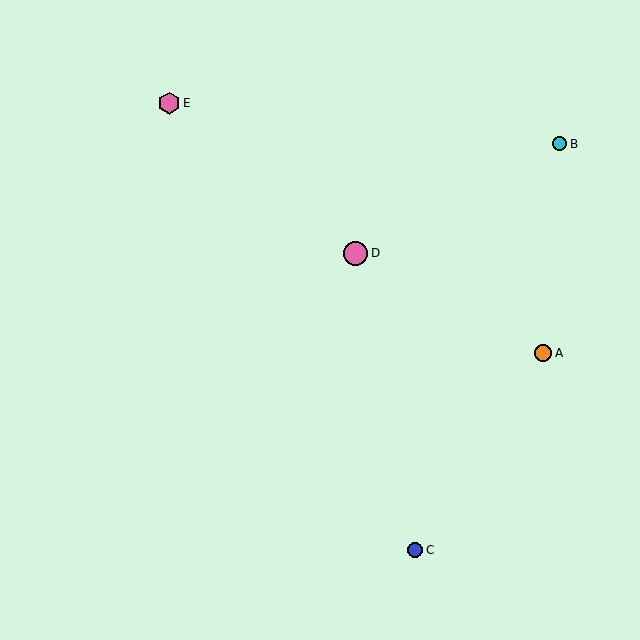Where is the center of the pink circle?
The center of the pink circle is at (356, 253).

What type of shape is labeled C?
Shape C is a blue circle.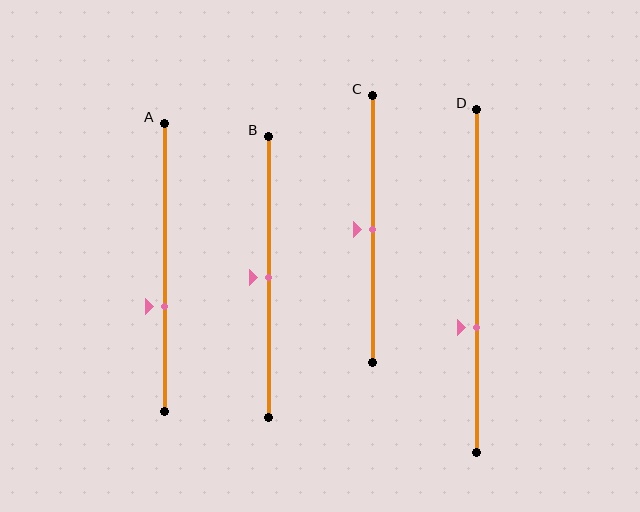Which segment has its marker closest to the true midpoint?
Segment B has its marker closest to the true midpoint.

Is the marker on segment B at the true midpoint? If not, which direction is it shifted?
Yes, the marker on segment B is at the true midpoint.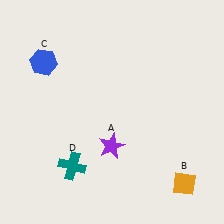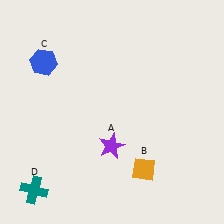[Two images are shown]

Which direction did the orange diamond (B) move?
The orange diamond (B) moved left.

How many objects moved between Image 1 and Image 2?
2 objects moved between the two images.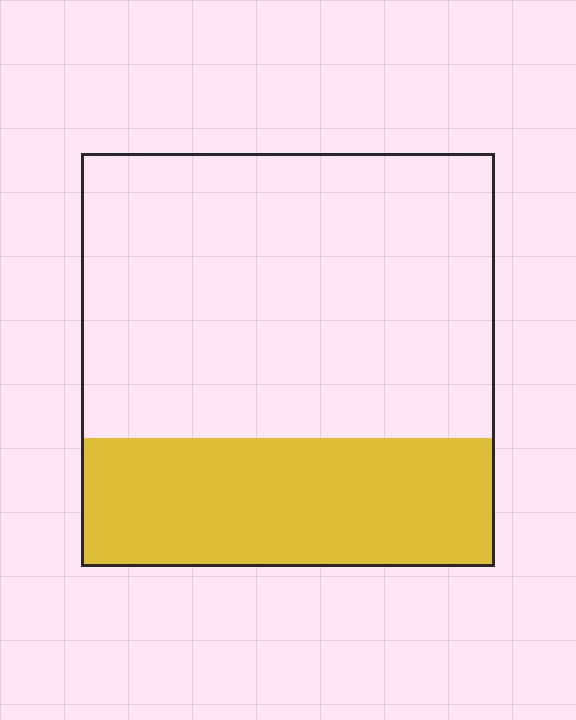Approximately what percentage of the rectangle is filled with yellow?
Approximately 30%.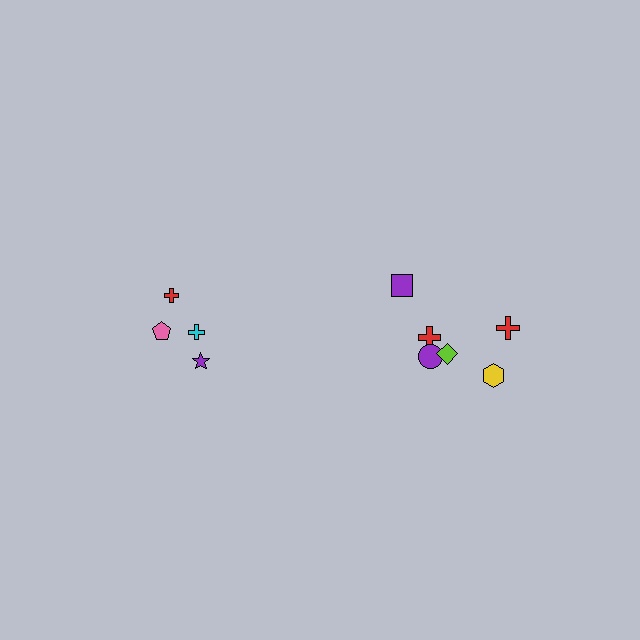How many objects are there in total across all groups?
There are 10 objects.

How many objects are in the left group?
There are 4 objects.